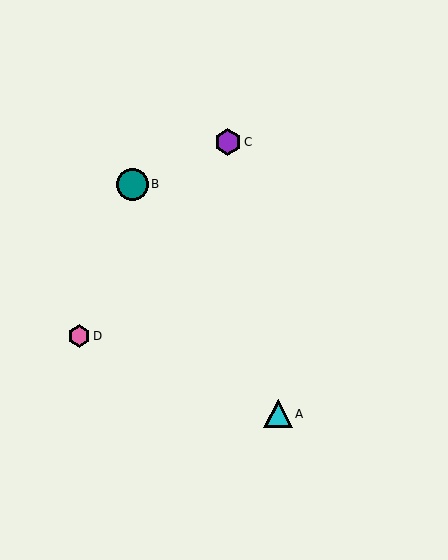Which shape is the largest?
The teal circle (labeled B) is the largest.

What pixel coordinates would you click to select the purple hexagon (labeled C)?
Click at (228, 142) to select the purple hexagon C.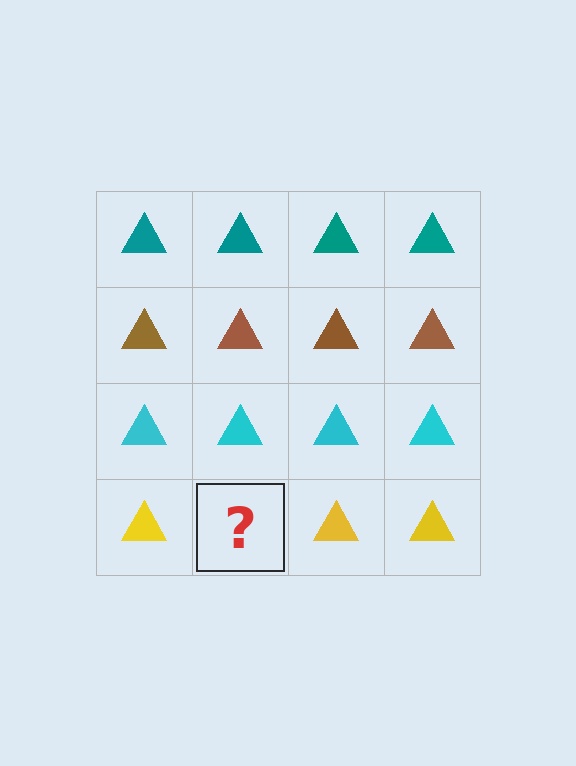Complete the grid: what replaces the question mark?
The question mark should be replaced with a yellow triangle.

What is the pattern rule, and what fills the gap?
The rule is that each row has a consistent color. The gap should be filled with a yellow triangle.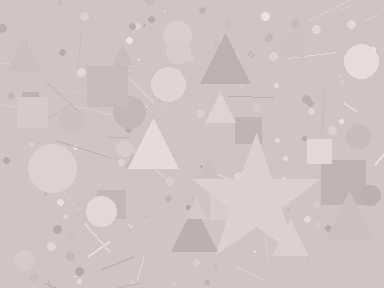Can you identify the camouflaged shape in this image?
The camouflaged shape is a star.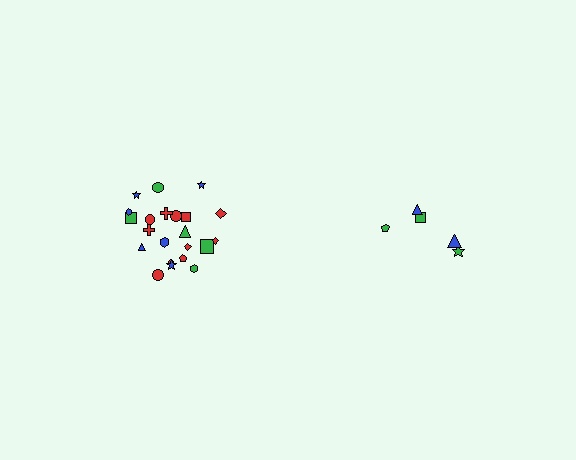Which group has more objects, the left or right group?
The left group.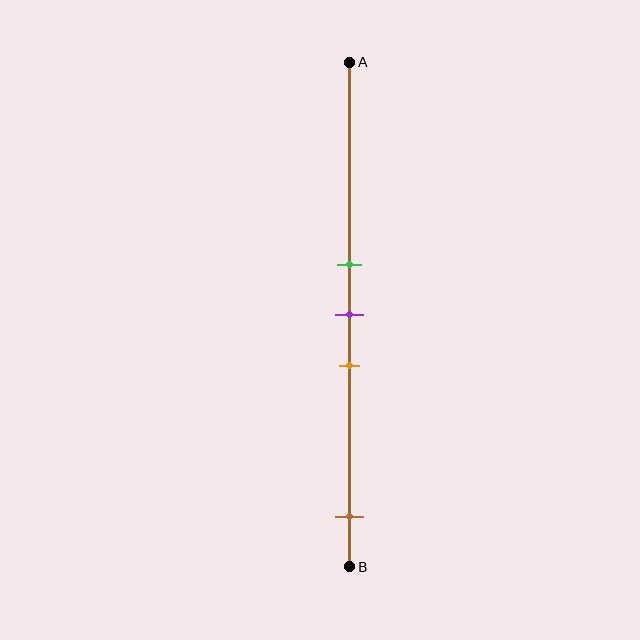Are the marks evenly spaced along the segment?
No, the marks are not evenly spaced.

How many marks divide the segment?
There are 4 marks dividing the segment.